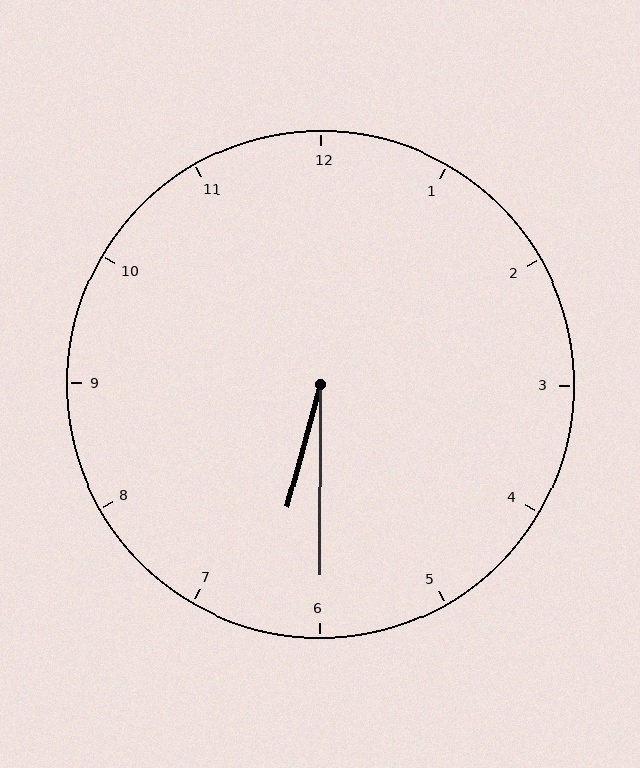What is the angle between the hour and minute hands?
Approximately 15 degrees.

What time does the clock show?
6:30.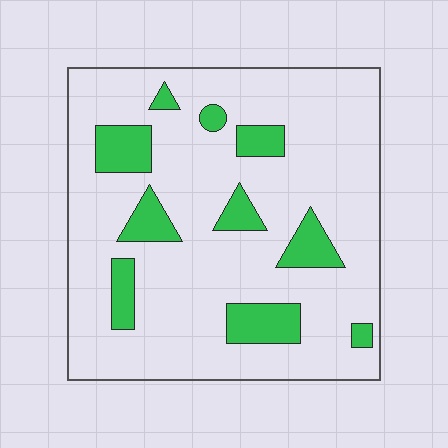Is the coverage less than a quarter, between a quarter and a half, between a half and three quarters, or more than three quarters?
Less than a quarter.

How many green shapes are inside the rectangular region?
10.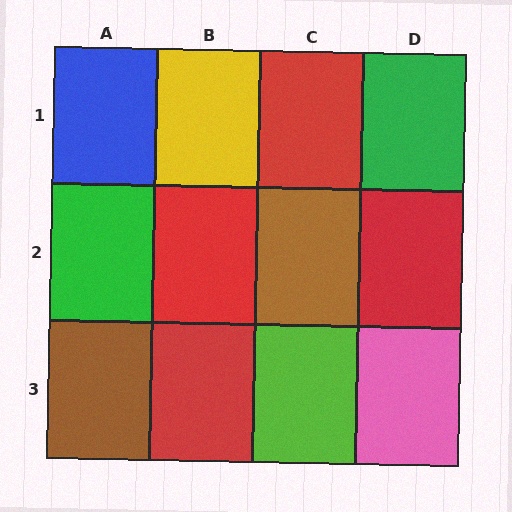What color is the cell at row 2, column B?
Red.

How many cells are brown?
2 cells are brown.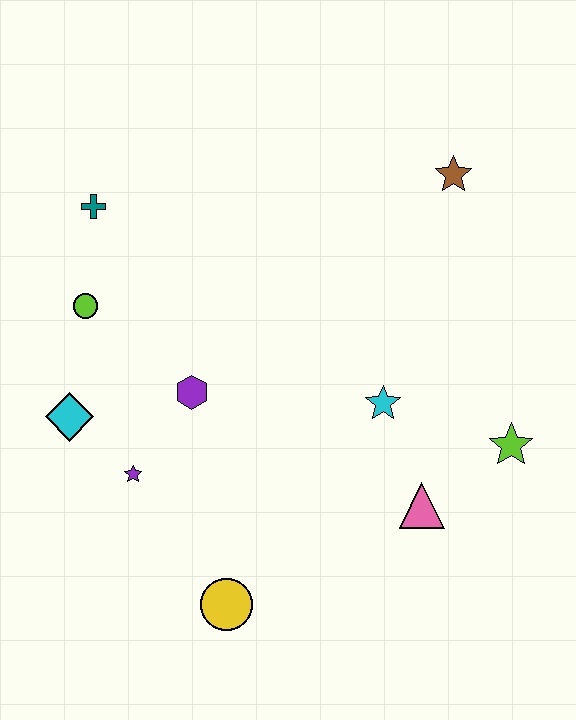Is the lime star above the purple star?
Yes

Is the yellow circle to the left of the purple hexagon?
No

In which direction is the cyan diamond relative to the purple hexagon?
The cyan diamond is to the left of the purple hexagon.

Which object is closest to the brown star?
The cyan star is closest to the brown star.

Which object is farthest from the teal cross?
The lime star is farthest from the teal cross.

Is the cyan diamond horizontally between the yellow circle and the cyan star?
No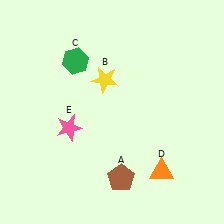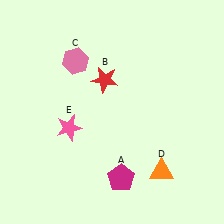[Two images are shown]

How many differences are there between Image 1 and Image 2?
There are 3 differences between the two images.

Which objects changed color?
A changed from brown to magenta. B changed from yellow to red. C changed from green to pink.